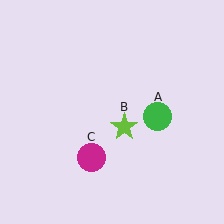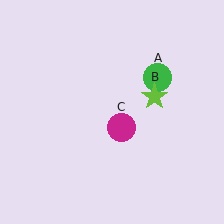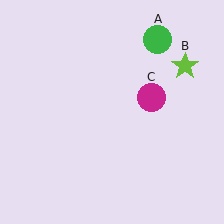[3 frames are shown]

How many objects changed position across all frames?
3 objects changed position: green circle (object A), lime star (object B), magenta circle (object C).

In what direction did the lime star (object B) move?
The lime star (object B) moved up and to the right.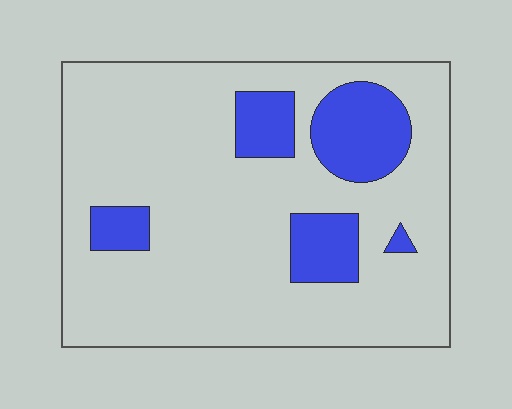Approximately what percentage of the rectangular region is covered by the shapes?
Approximately 20%.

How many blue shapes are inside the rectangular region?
5.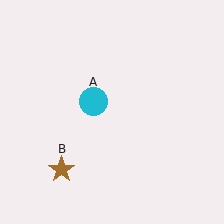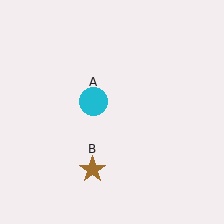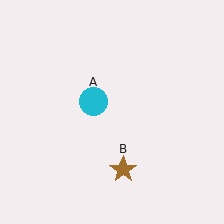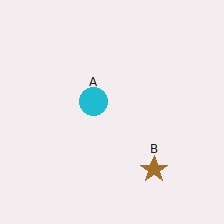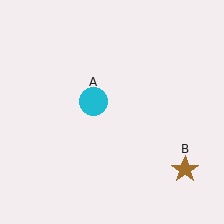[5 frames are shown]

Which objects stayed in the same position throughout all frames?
Cyan circle (object A) remained stationary.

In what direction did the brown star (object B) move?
The brown star (object B) moved right.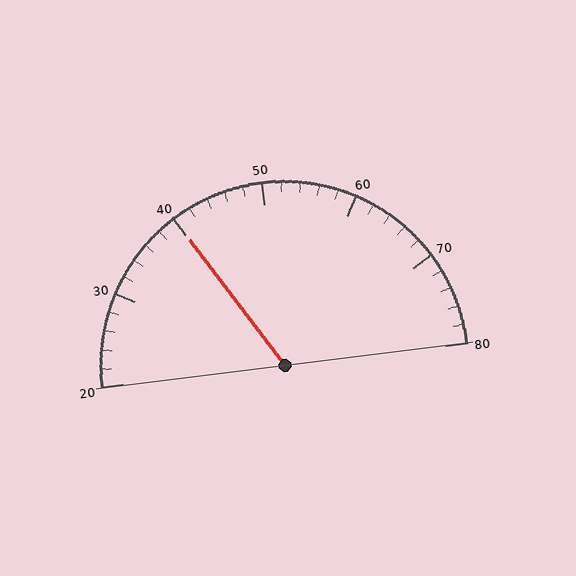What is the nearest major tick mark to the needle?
The nearest major tick mark is 40.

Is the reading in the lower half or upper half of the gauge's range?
The reading is in the lower half of the range (20 to 80).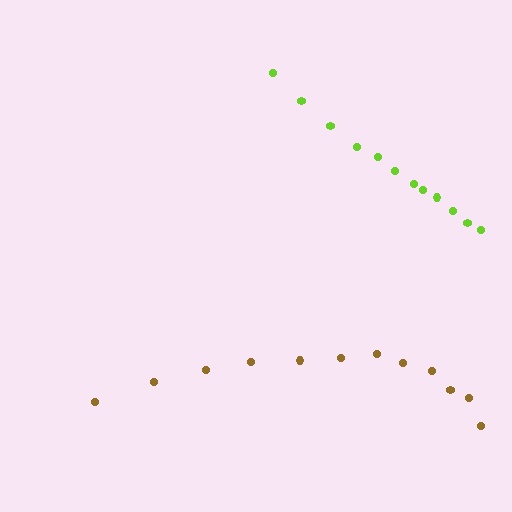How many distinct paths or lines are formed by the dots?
There are 2 distinct paths.